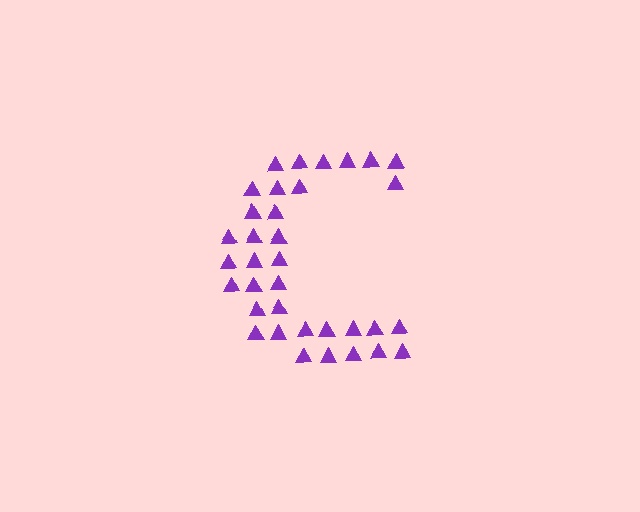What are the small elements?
The small elements are triangles.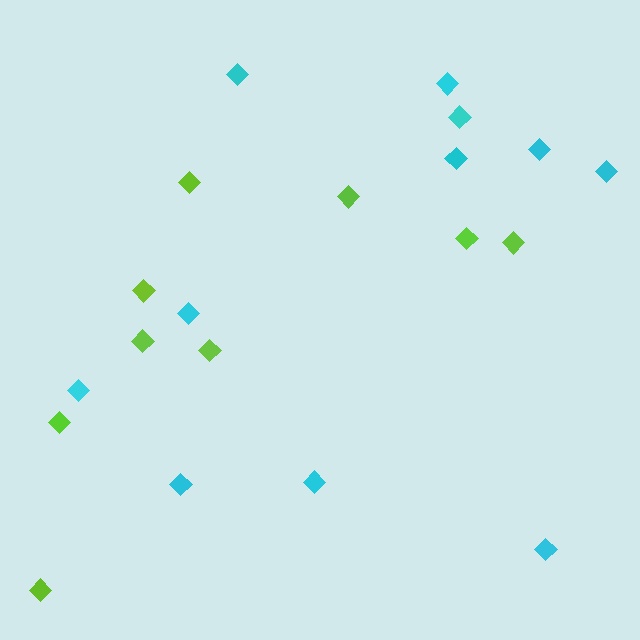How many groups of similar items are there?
There are 2 groups: one group of lime diamonds (9) and one group of cyan diamonds (11).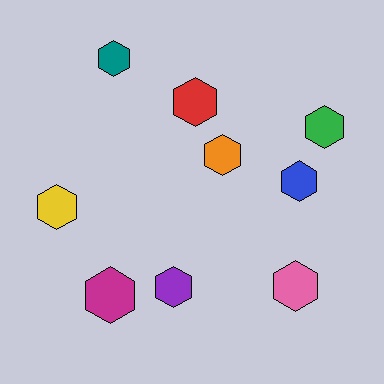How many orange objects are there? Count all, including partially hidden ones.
There is 1 orange object.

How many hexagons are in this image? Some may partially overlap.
There are 9 hexagons.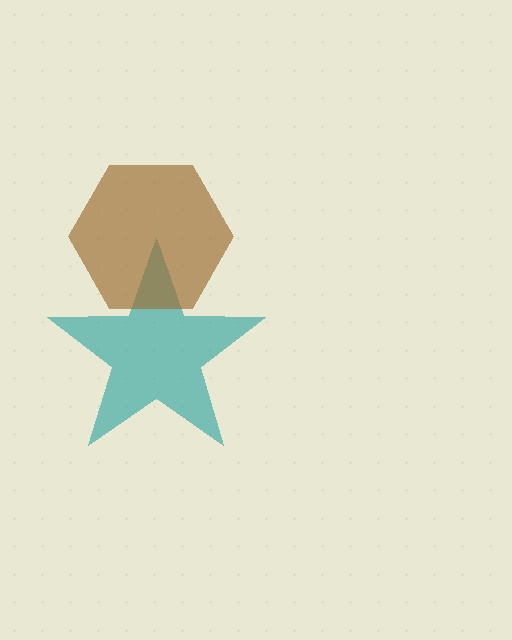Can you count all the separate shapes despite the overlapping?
Yes, there are 2 separate shapes.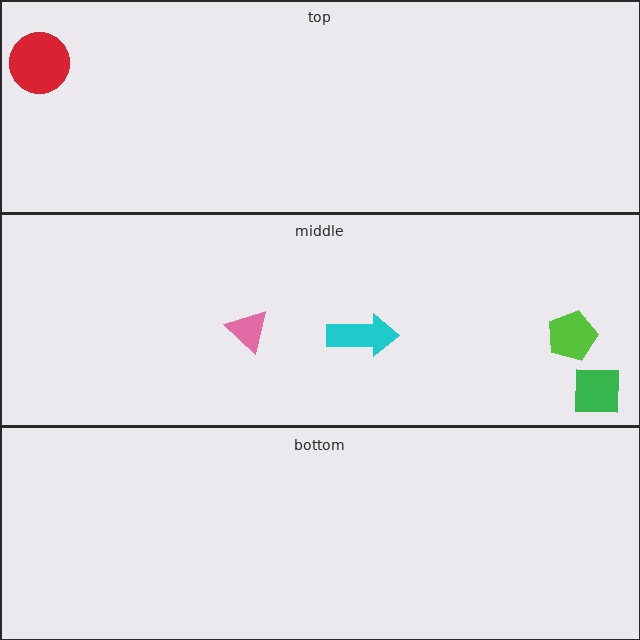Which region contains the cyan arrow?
The middle region.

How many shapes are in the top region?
1.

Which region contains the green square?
The middle region.